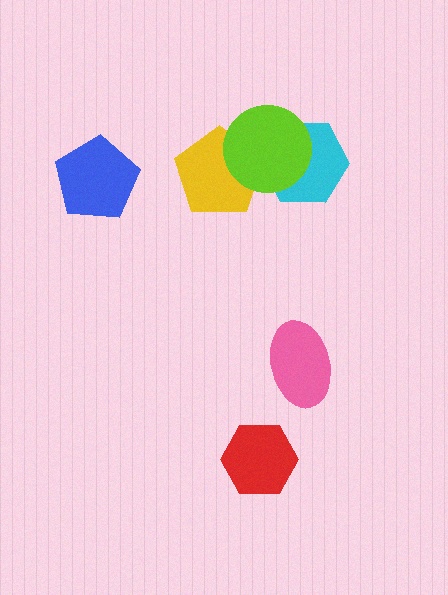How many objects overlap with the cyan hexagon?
1 object overlaps with the cyan hexagon.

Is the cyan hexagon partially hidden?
Yes, it is partially covered by another shape.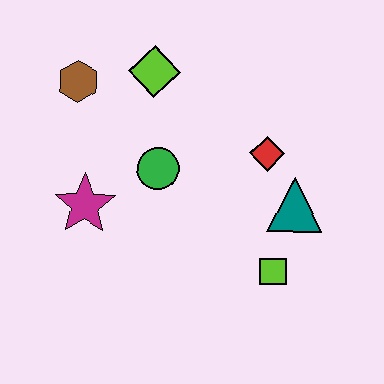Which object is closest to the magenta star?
The green circle is closest to the magenta star.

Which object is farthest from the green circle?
The lime square is farthest from the green circle.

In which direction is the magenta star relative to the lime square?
The magenta star is to the left of the lime square.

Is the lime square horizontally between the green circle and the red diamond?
No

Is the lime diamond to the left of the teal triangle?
Yes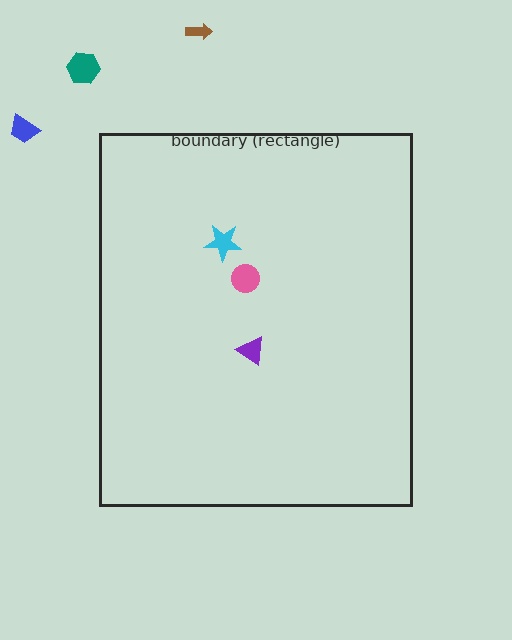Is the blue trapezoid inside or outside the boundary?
Outside.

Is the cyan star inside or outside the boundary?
Inside.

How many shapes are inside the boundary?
3 inside, 3 outside.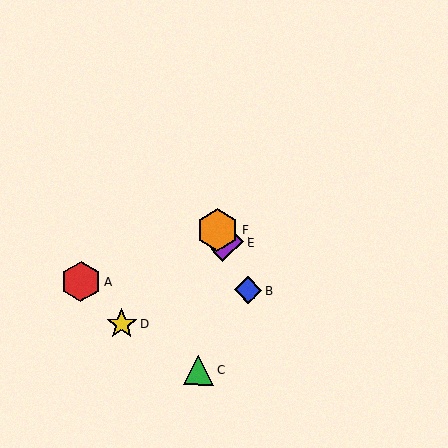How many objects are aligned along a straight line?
3 objects (B, E, F) are aligned along a straight line.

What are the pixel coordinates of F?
Object F is at (217, 230).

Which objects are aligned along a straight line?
Objects B, E, F are aligned along a straight line.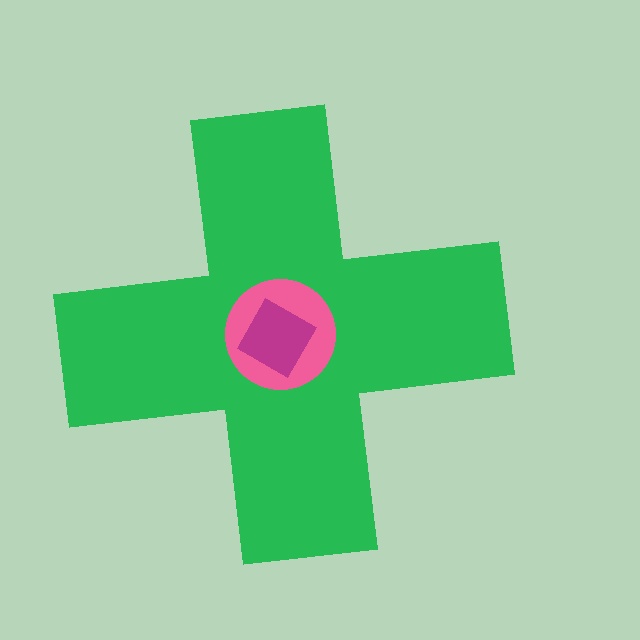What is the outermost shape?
The green cross.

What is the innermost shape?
The magenta square.